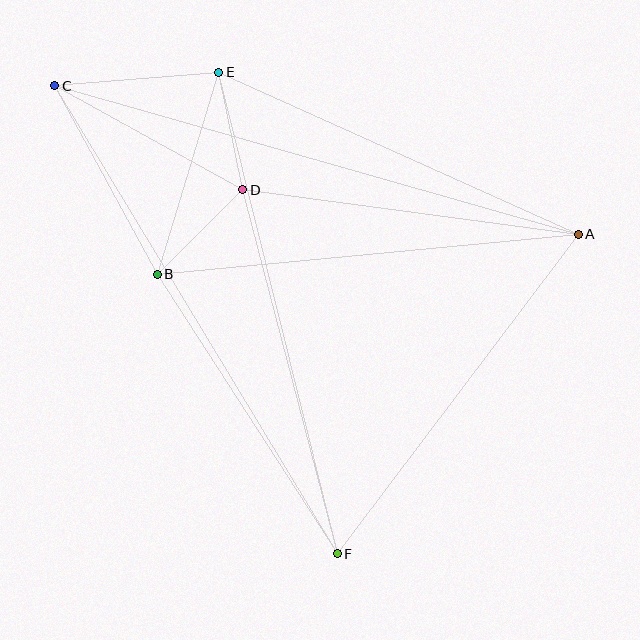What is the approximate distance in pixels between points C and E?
The distance between C and E is approximately 165 pixels.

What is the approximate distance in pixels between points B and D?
The distance between B and D is approximately 120 pixels.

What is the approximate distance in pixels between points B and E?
The distance between B and E is approximately 211 pixels.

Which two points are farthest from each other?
Points C and F are farthest from each other.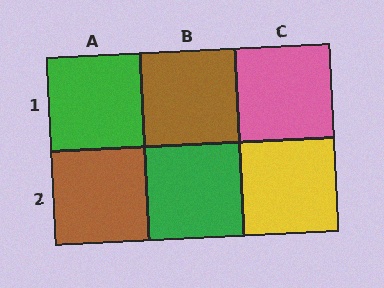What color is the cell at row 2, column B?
Green.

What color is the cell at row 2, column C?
Yellow.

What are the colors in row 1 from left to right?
Green, brown, pink.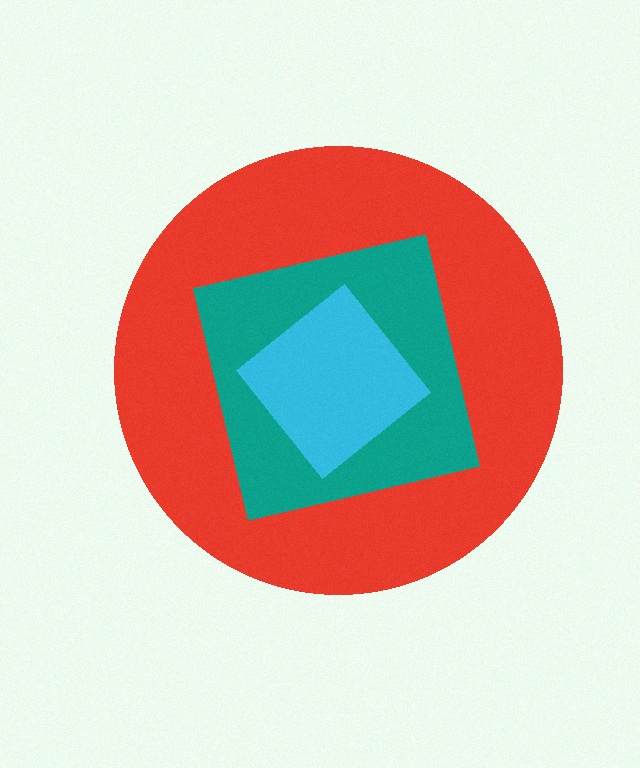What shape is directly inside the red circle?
The teal square.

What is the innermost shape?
The cyan diamond.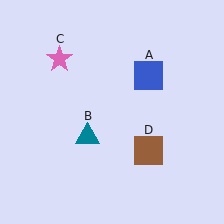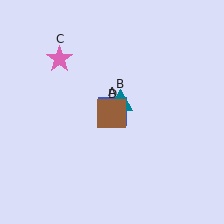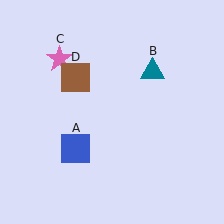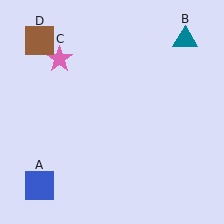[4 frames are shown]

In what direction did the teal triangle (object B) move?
The teal triangle (object B) moved up and to the right.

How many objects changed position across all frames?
3 objects changed position: blue square (object A), teal triangle (object B), brown square (object D).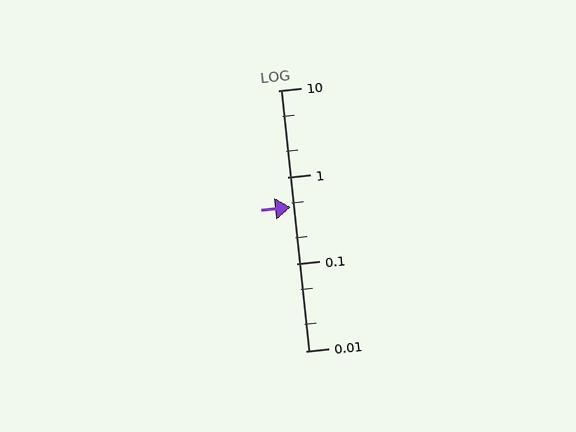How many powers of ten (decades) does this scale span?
The scale spans 3 decades, from 0.01 to 10.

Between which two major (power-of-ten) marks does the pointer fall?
The pointer is between 0.1 and 1.